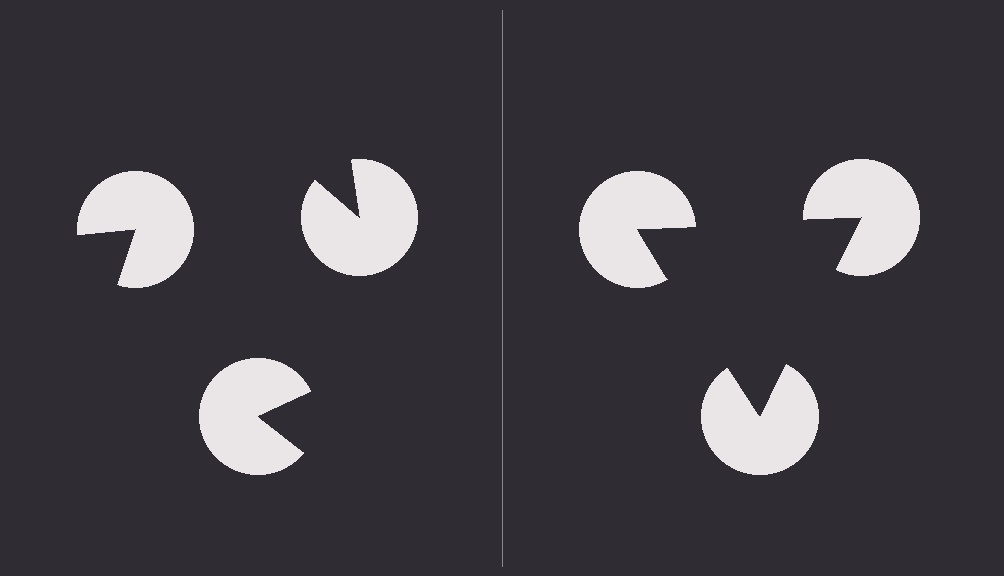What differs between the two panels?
The pac-man discs are positioned identically on both sides; only the wedge orientations differ. On the right they align to a triangle; on the left they are misaligned.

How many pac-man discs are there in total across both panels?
6 — 3 on each side.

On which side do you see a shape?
An illusory triangle appears on the right side. On the left side the wedge cuts are rotated, so no coherent shape forms.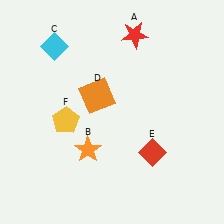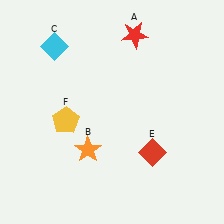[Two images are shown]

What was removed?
The orange square (D) was removed in Image 2.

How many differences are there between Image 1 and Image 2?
There is 1 difference between the two images.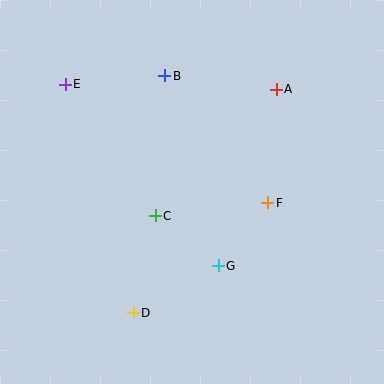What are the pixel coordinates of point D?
Point D is at (133, 313).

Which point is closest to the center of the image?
Point C at (155, 216) is closest to the center.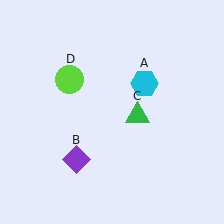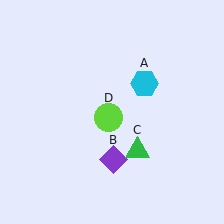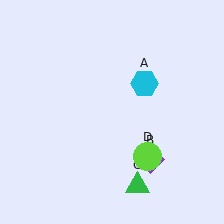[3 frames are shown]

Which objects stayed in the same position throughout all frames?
Cyan hexagon (object A) remained stationary.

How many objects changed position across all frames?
3 objects changed position: purple diamond (object B), green triangle (object C), lime circle (object D).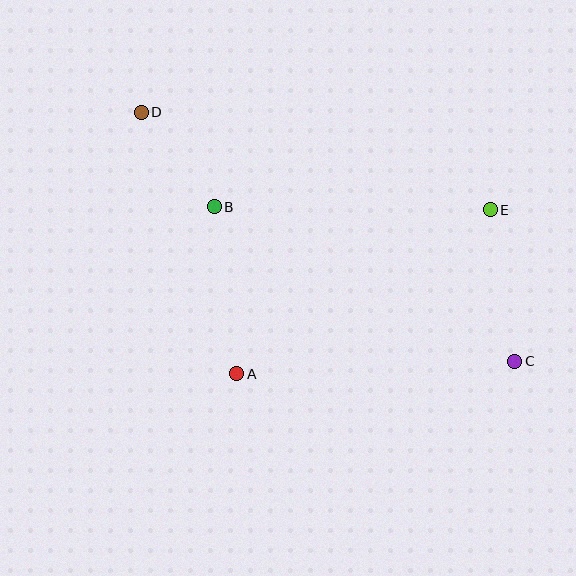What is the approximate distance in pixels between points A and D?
The distance between A and D is approximately 278 pixels.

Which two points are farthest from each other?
Points C and D are farthest from each other.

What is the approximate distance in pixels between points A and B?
The distance between A and B is approximately 168 pixels.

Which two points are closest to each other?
Points B and D are closest to each other.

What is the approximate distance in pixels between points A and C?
The distance between A and C is approximately 278 pixels.